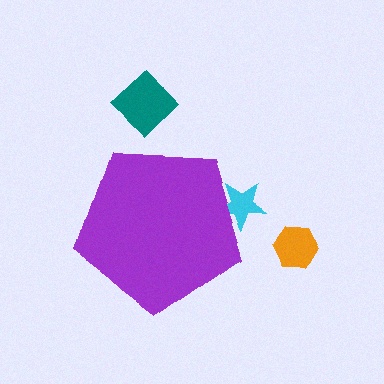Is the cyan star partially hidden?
Yes, the cyan star is partially hidden behind the purple pentagon.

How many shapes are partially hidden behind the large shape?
1 shape is partially hidden.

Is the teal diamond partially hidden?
No, the teal diamond is fully visible.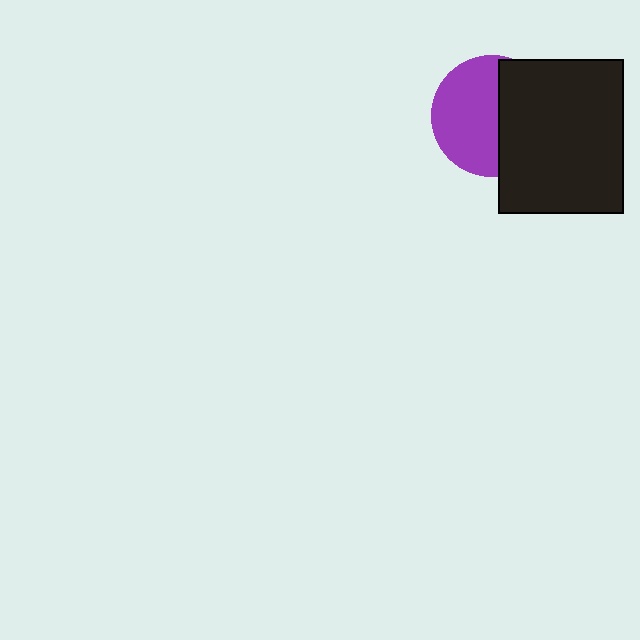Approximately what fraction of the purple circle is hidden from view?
Roughly 44% of the purple circle is hidden behind the black rectangle.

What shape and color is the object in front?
The object in front is a black rectangle.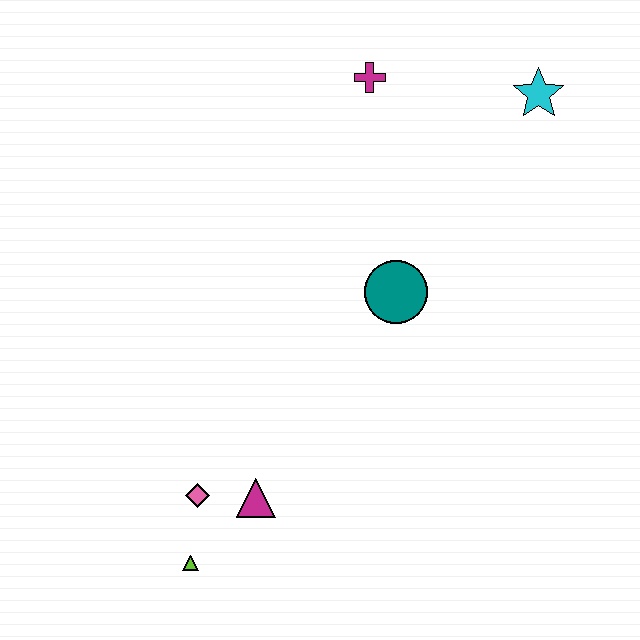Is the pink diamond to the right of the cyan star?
No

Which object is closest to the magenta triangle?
The pink diamond is closest to the magenta triangle.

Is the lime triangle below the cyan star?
Yes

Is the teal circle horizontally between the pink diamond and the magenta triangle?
No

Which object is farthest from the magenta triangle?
The cyan star is farthest from the magenta triangle.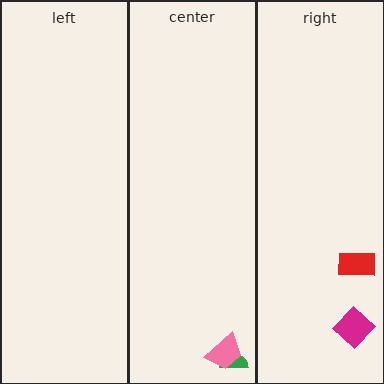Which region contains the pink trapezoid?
The center region.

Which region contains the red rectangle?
The right region.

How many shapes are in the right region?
2.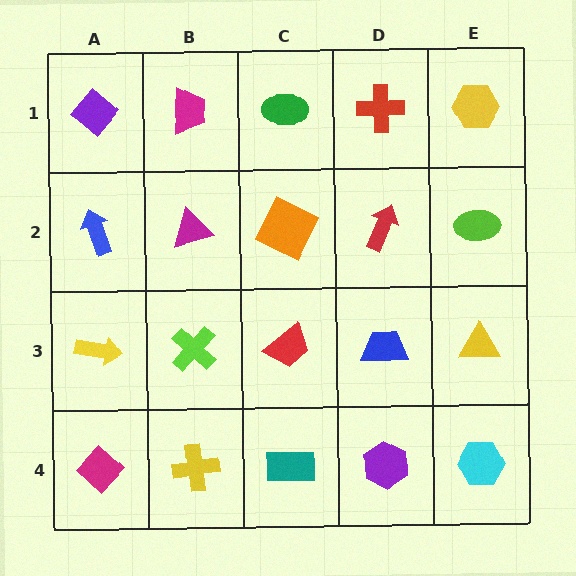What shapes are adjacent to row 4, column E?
A yellow triangle (row 3, column E), a purple hexagon (row 4, column D).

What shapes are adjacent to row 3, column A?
A blue arrow (row 2, column A), a magenta diamond (row 4, column A), a lime cross (row 3, column B).